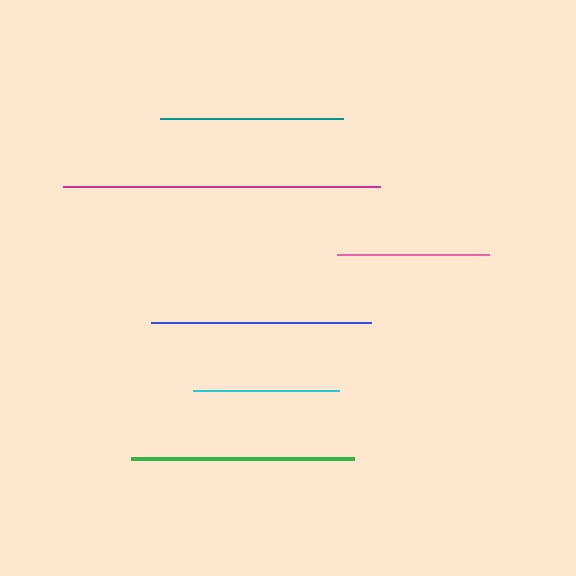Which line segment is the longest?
The magenta line is the longest at approximately 317 pixels.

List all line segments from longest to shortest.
From longest to shortest: magenta, green, blue, teal, pink, cyan.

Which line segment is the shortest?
The cyan line is the shortest at approximately 146 pixels.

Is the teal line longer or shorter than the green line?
The green line is longer than the teal line.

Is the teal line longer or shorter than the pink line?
The teal line is longer than the pink line.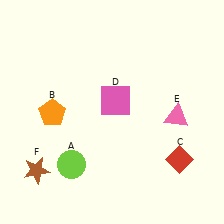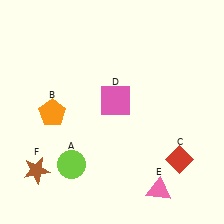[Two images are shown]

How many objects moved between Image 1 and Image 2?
1 object moved between the two images.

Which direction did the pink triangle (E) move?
The pink triangle (E) moved down.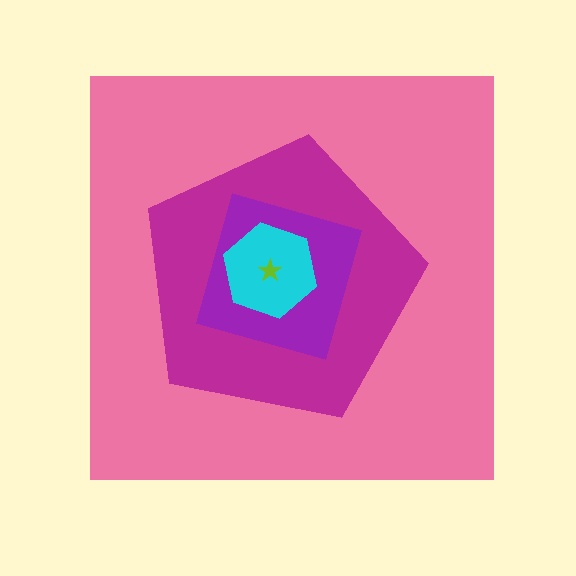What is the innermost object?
The lime star.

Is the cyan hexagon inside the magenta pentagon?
Yes.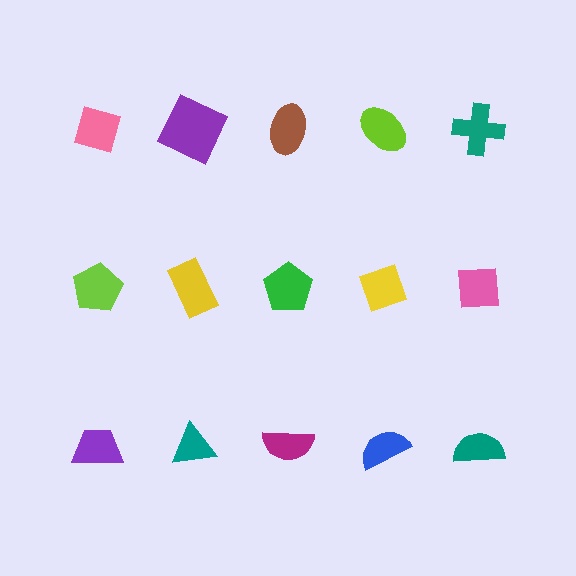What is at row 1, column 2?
A purple square.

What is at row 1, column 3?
A brown ellipse.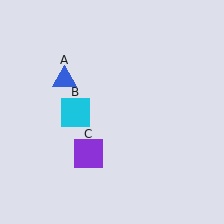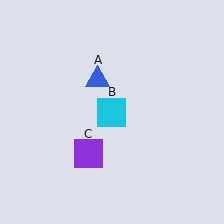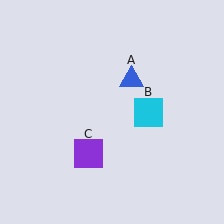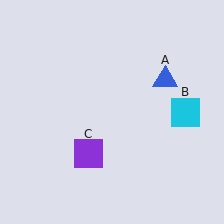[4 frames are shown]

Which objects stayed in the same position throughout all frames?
Purple square (object C) remained stationary.